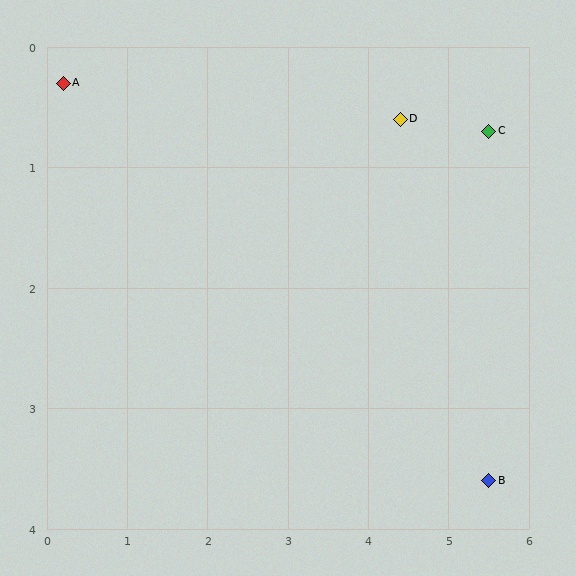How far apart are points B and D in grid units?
Points B and D are about 3.2 grid units apart.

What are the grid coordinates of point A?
Point A is at approximately (0.2, 0.3).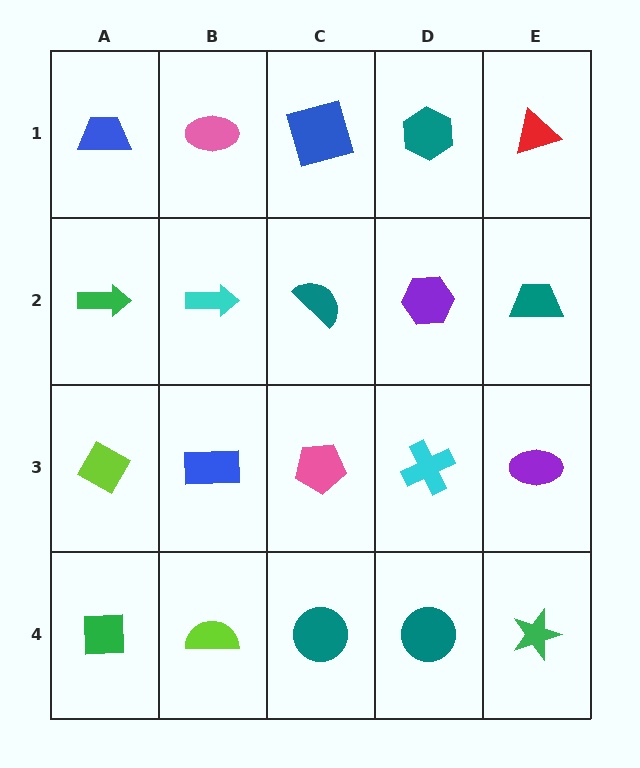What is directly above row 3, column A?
A green arrow.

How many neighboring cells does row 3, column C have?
4.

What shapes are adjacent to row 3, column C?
A teal semicircle (row 2, column C), a teal circle (row 4, column C), a blue rectangle (row 3, column B), a cyan cross (row 3, column D).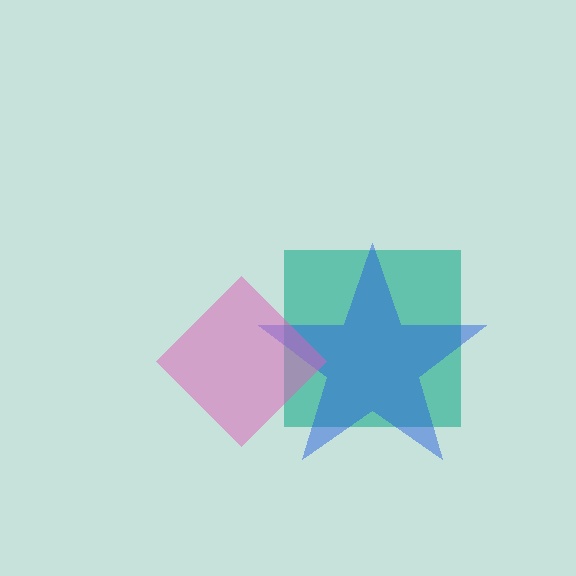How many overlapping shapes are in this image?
There are 3 overlapping shapes in the image.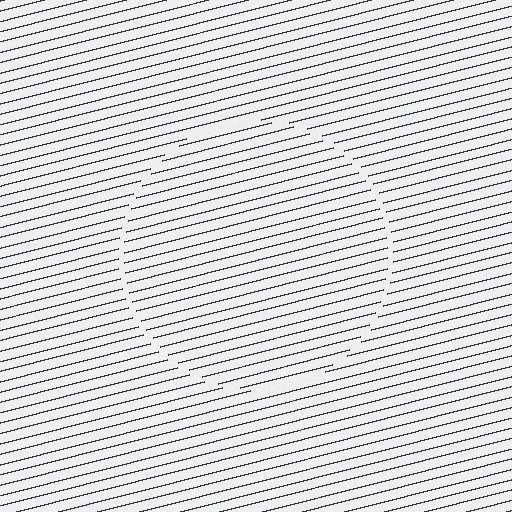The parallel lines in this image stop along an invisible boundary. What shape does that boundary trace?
An illusory circle. The interior of the shape contains the same grating, shifted by half a period — the contour is defined by the phase discontinuity where line-ends from the inner and outer gratings abut.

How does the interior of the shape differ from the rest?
The interior of the shape contains the same grating, shifted by half a period — the contour is defined by the phase discontinuity where line-ends from the inner and outer gratings abut.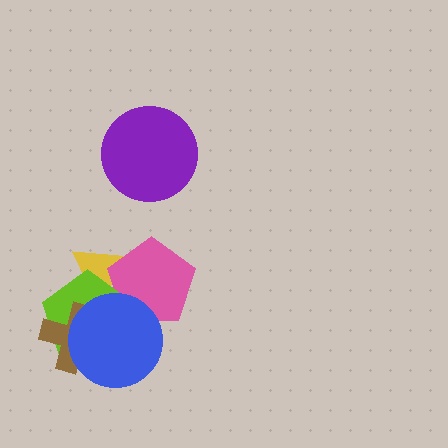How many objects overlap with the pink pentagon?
3 objects overlap with the pink pentagon.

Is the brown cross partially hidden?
Yes, it is partially covered by another shape.